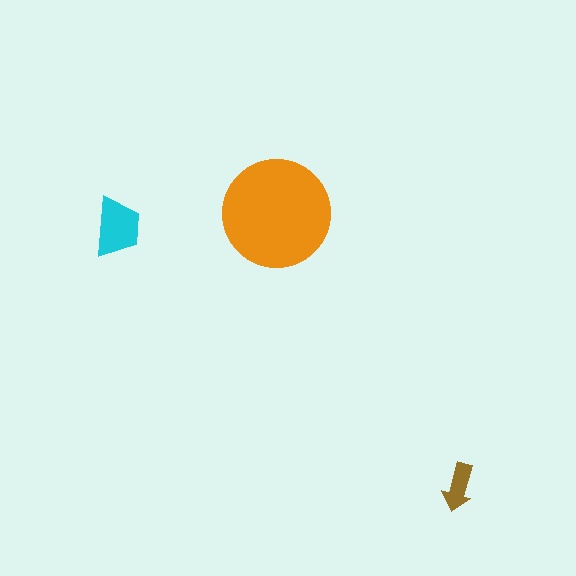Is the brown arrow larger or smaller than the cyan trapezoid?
Smaller.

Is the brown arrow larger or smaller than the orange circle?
Smaller.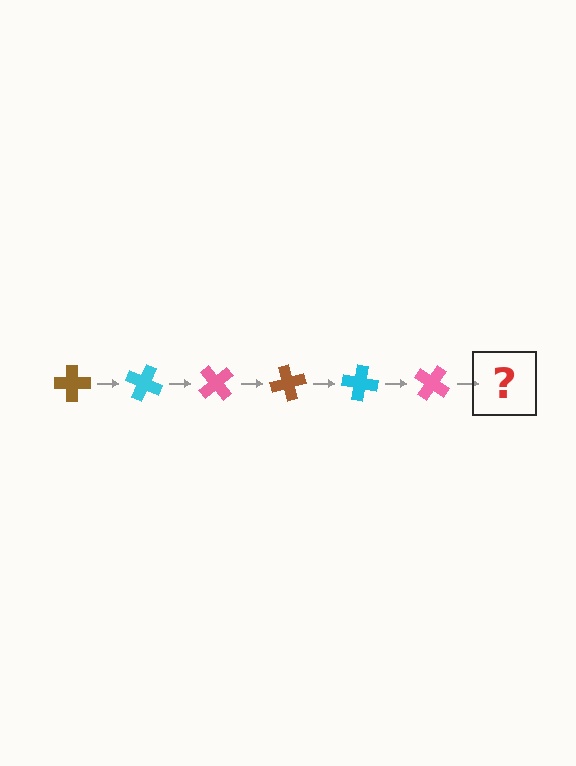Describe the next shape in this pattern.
It should be a brown cross, rotated 150 degrees from the start.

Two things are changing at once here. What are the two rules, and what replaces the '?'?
The two rules are that it rotates 25 degrees each step and the color cycles through brown, cyan, and pink. The '?' should be a brown cross, rotated 150 degrees from the start.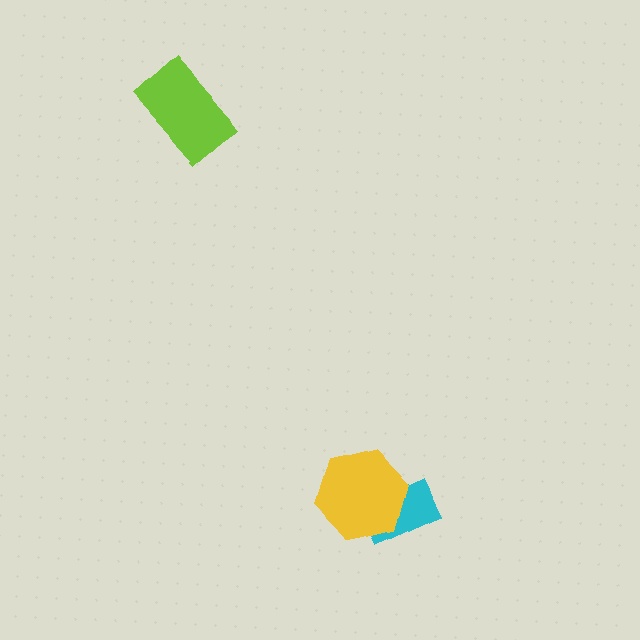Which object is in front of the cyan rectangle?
The yellow hexagon is in front of the cyan rectangle.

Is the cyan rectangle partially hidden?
Yes, it is partially covered by another shape.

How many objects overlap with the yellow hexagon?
1 object overlaps with the yellow hexagon.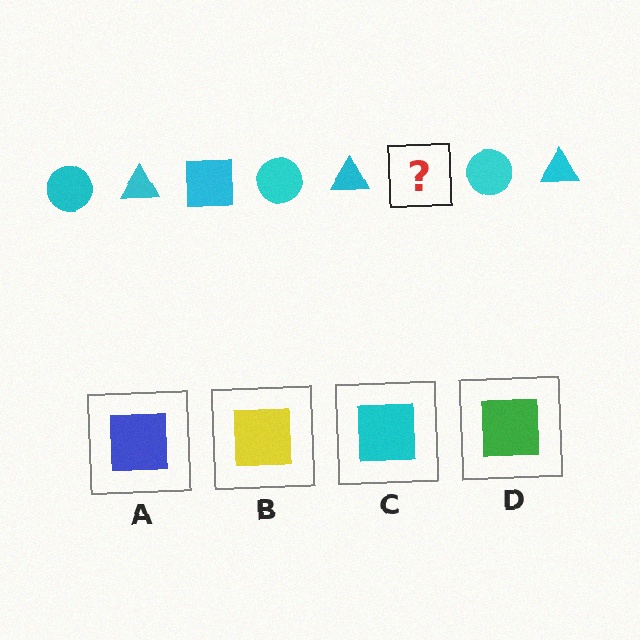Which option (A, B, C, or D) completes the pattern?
C.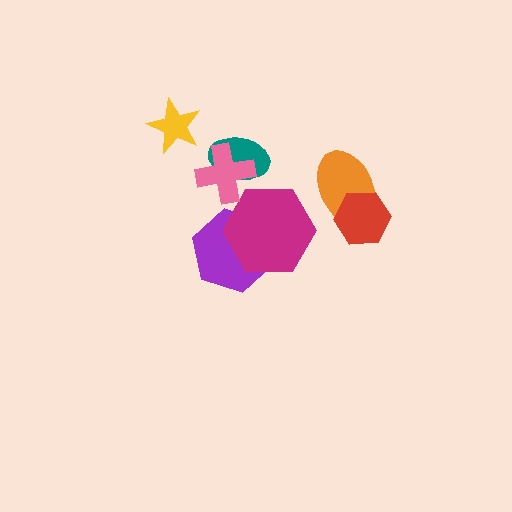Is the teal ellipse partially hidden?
Yes, it is partially covered by another shape.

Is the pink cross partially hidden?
No, no other shape covers it.